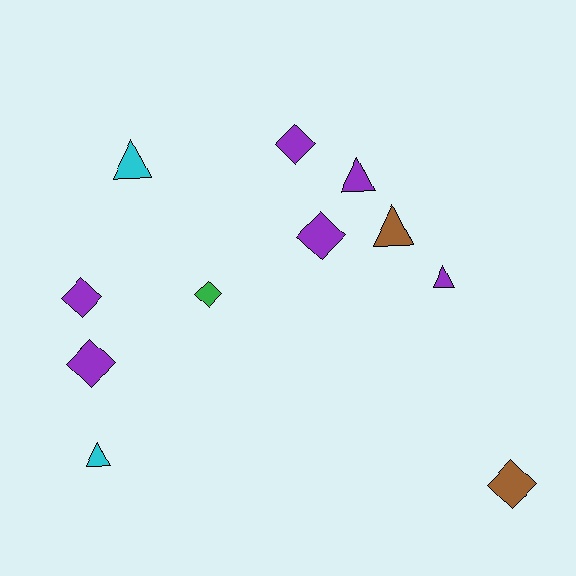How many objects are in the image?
There are 11 objects.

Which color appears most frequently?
Purple, with 6 objects.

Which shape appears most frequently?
Diamond, with 6 objects.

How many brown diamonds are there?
There is 1 brown diamond.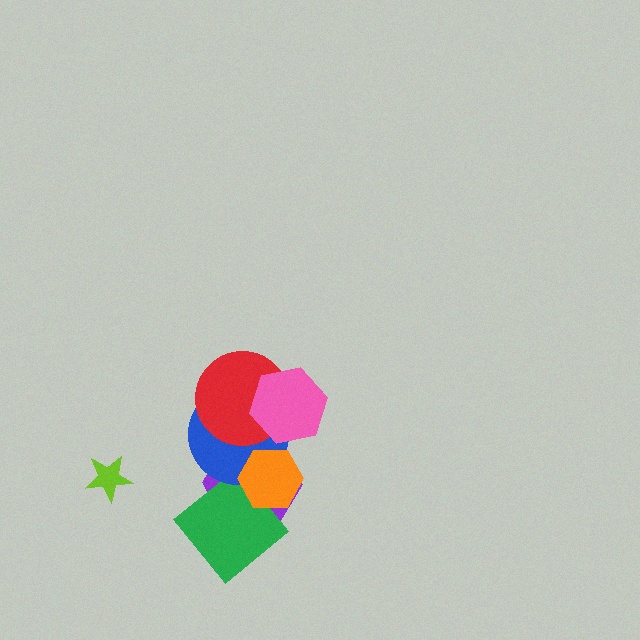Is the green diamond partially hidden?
Yes, it is partially covered by another shape.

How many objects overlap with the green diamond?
2 objects overlap with the green diamond.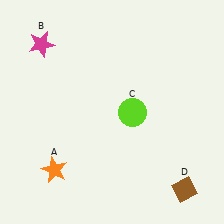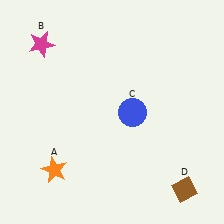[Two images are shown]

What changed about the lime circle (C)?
In Image 1, C is lime. In Image 2, it changed to blue.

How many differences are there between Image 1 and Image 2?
There is 1 difference between the two images.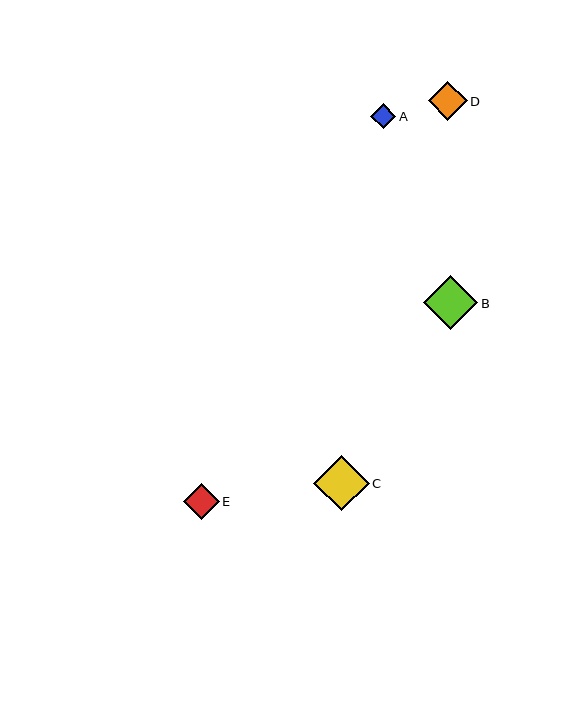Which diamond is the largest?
Diamond C is the largest with a size of approximately 56 pixels.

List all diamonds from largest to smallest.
From largest to smallest: C, B, D, E, A.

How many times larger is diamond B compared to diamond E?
Diamond B is approximately 1.5 times the size of diamond E.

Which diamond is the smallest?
Diamond A is the smallest with a size of approximately 25 pixels.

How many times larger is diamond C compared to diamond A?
Diamond C is approximately 2.2 times the size of diamond A.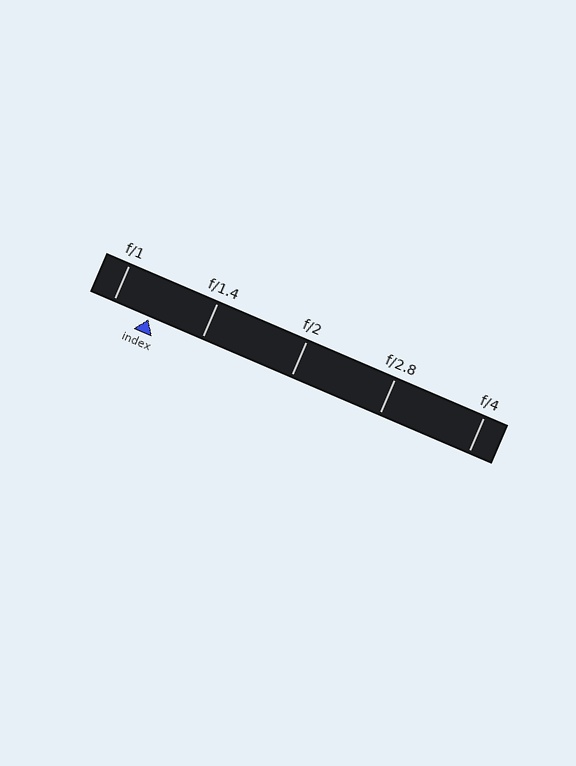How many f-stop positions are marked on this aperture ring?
There are 5 f-stop positions marked.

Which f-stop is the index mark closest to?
The index mark is closest to f/1.